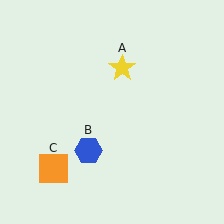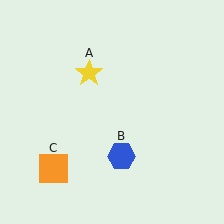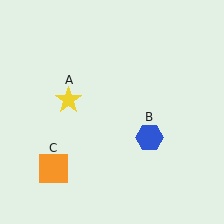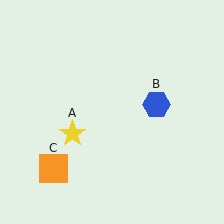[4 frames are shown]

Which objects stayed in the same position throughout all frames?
Orange square (object C) remained stationary.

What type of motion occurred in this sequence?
The yellow star (object A), blue hexagon (object B) rotated counterclockwise around the center of the scene.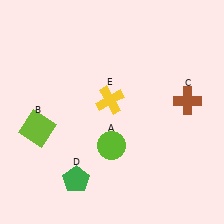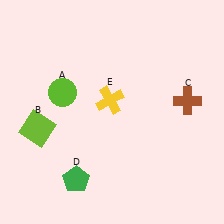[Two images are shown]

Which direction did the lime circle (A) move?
The lime circle (A) moved up.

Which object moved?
The lime circle (A) moved up.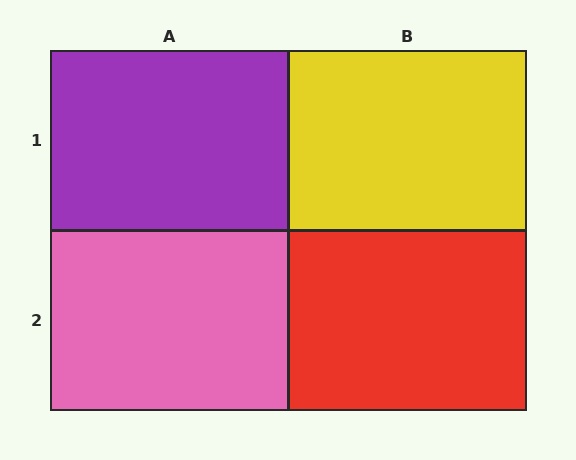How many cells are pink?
1 cell is pink.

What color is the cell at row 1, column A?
Purple.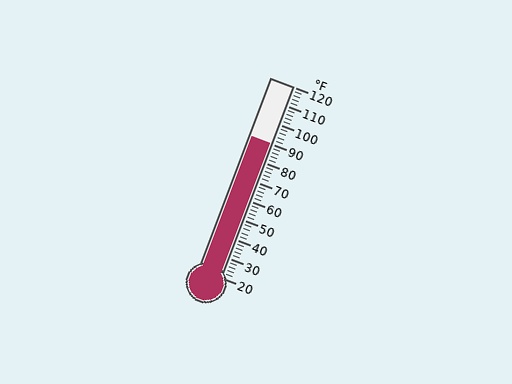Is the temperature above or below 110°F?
The temperature is below 110°F.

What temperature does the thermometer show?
The thermometer shows approximately 90°F.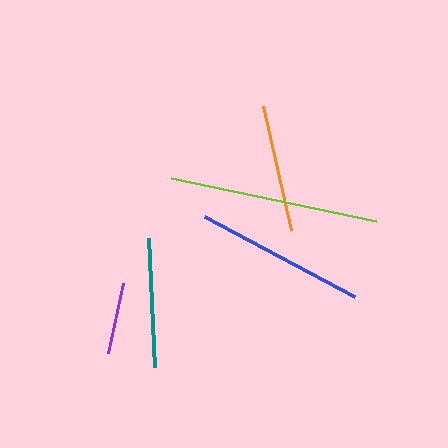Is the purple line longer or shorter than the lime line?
The lime line is longer than the purple line.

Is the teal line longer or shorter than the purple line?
The teal line is longer than the purple line.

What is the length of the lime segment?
The lime segment is approximately 209 pixels long.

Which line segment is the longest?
The lime line is the longest at approximately 209 pixels.